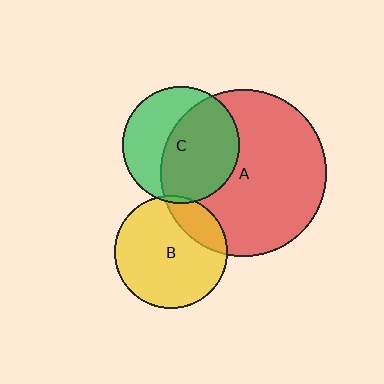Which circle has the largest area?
Circle A (red).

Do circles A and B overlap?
Yes.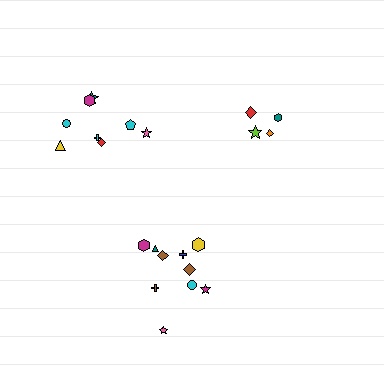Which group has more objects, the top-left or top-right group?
The top-left group.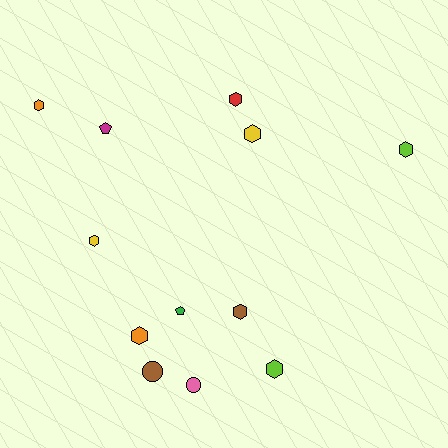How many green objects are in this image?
There is 1 green object.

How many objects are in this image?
There are 12 objects.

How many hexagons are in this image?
There are 8 hexagons.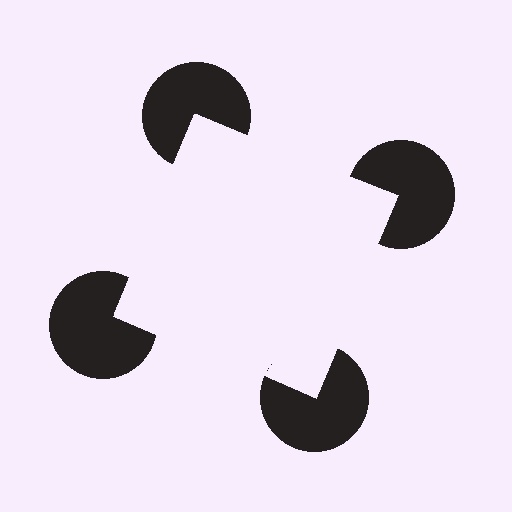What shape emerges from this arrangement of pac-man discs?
An illusory square — its edges are inferred from the aligned wedge cuts in the pac-man discs, not physically drawn.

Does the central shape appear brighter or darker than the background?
It typically appears slightly brighter than the background, even though no actual brightness change is drawn.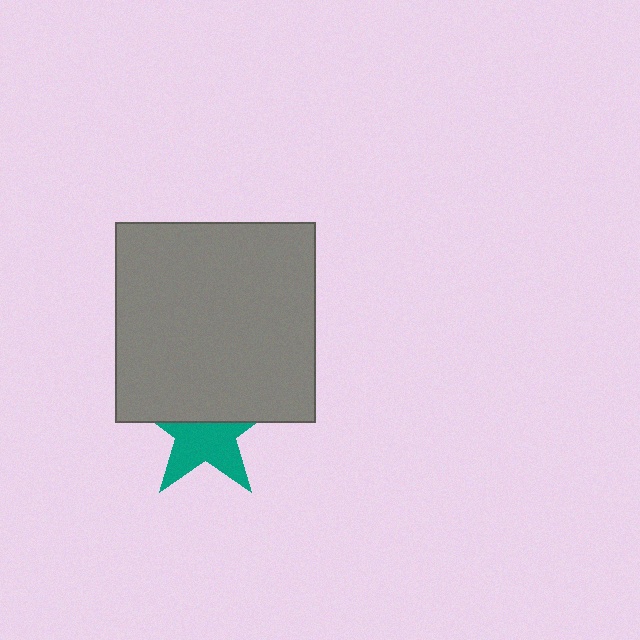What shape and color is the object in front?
The object in front is a gray square.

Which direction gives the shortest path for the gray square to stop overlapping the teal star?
Moving up gives the shortest separation.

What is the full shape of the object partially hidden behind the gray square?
The partially hidden object is a teal star.